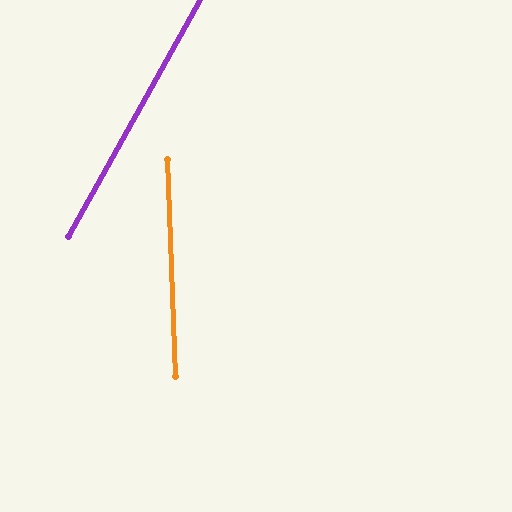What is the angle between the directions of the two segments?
Approximately 31 degrees.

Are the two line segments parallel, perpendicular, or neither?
Neither parallel nor perpendicular — they differ by about 31°.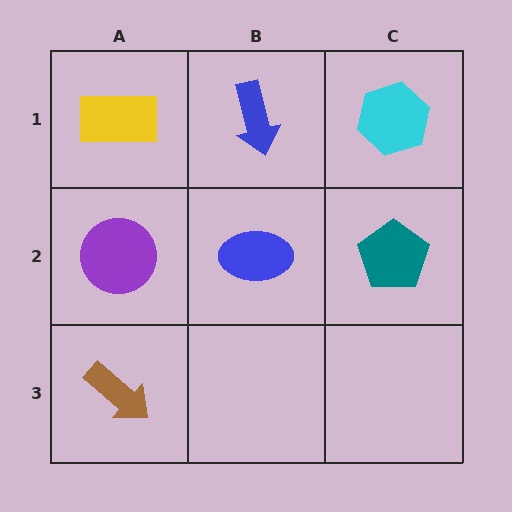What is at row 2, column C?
A teal pentagon.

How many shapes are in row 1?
3 shapes.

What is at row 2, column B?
A blue ellipse.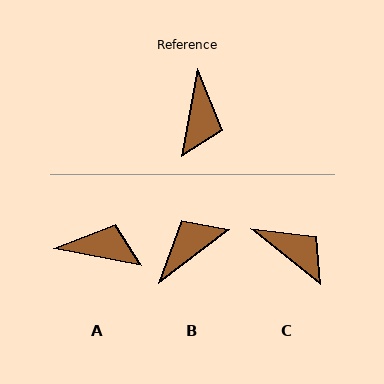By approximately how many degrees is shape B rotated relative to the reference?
Approximately 137 degrees counter-clockwise.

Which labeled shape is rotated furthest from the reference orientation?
B, about 137 degrees away.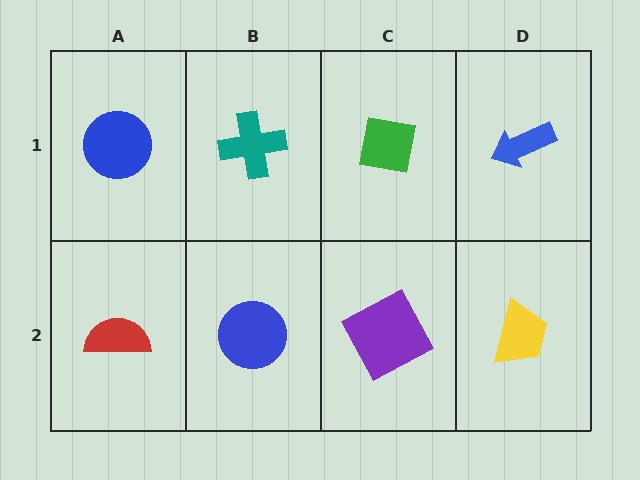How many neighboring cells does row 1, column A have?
2.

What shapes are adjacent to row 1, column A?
A red semicircle (row 2, column A), a teal cross (row 1, column B).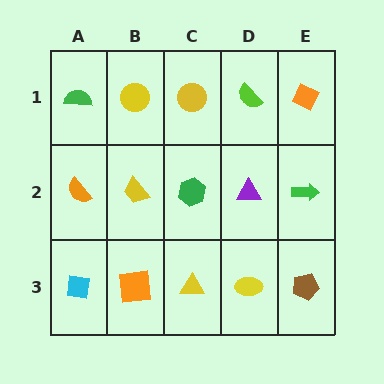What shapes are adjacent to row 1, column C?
A green hexagon (row 2, column C), a yellow circle (row 1, column B), a lime semicircle (row 1, column D).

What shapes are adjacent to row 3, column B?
A yellow trapezoid (row 2, column B), a cyan square (row 3, column A), a yellow triangle (row 3, column C).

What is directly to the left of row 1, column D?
A yellow circle.